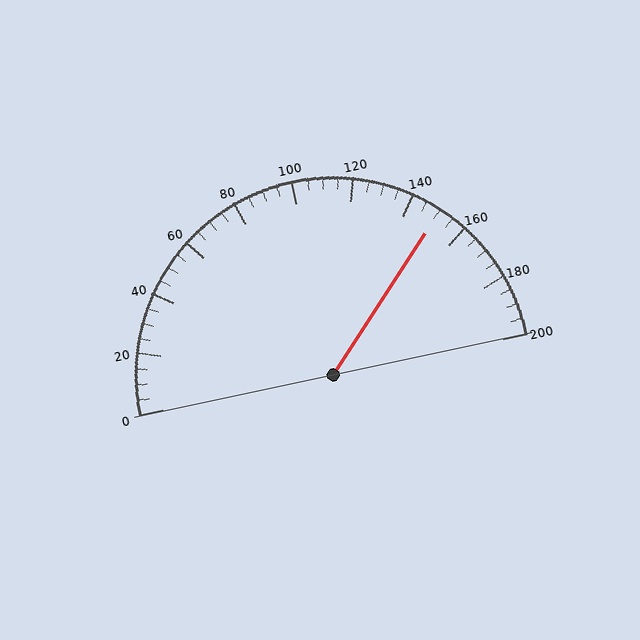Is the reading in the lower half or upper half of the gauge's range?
The reading is in the upper half of the range (0 to 200).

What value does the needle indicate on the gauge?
The needle indicates approximately 150.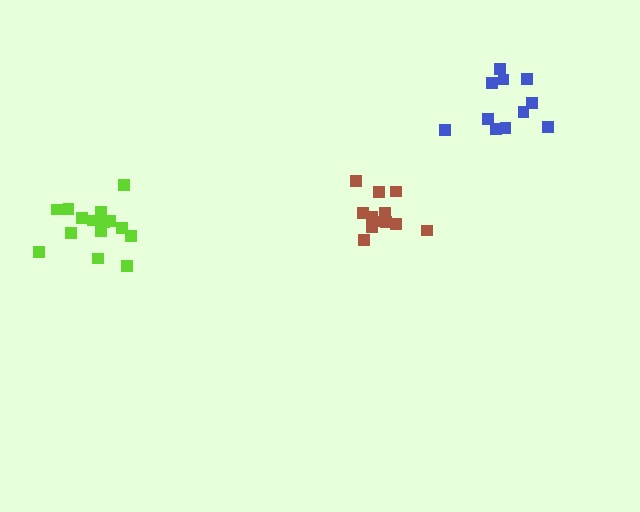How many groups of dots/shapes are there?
There are 3 groups.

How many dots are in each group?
Group 1: 15 dots, Group 2: 11 dots, Group 3: 12 dots (38 total).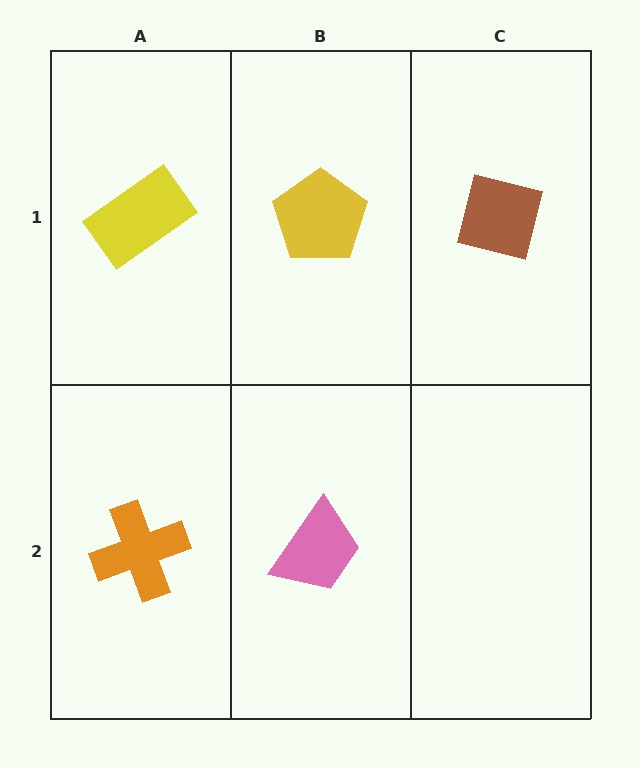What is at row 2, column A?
An orange cross.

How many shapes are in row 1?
3 shapes.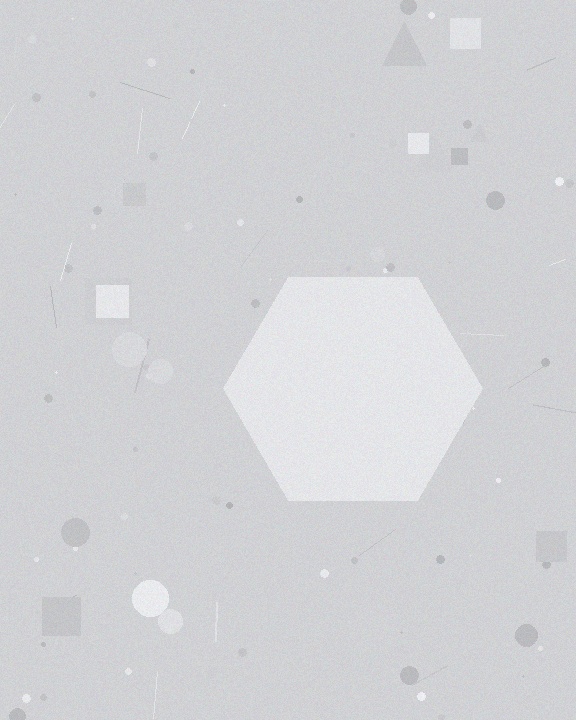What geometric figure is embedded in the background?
A hexagon is embedded in the background.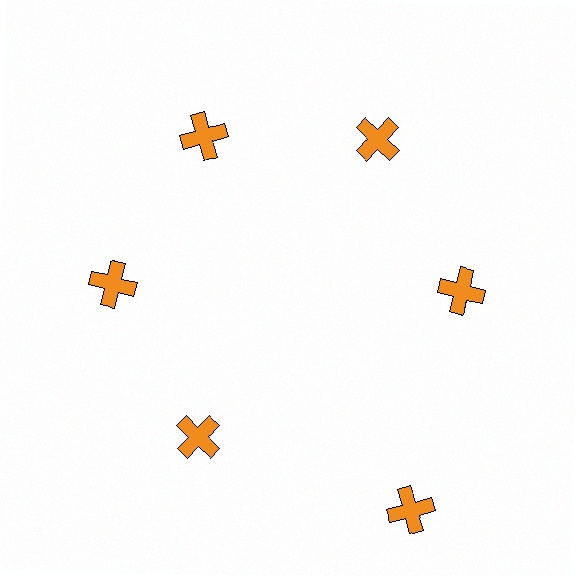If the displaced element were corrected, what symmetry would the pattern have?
It would have 6-fold rotational symmetry — the pattern would map onto itself every 60 degrees.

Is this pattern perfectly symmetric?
No. The 6 orange crosses are arranged in a ring, but one element near the 5 o'clock position is pushed outward from the center, breaking the 6-fold rotational symmetry.